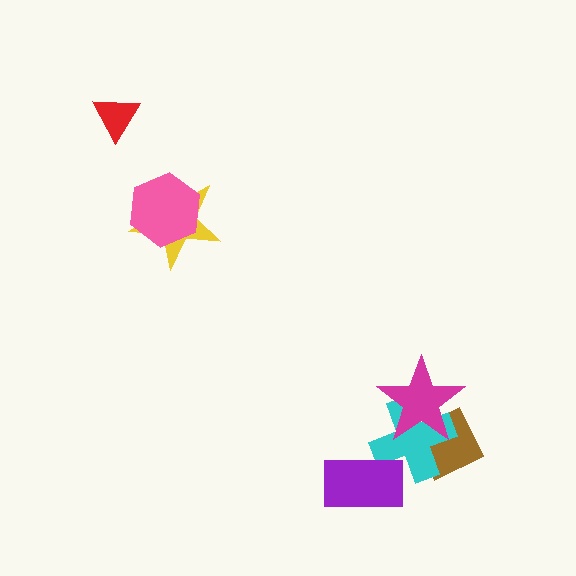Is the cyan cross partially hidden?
Yes, it is partially covered by another shape.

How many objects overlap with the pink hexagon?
1 object overlaps with the pink hexagon.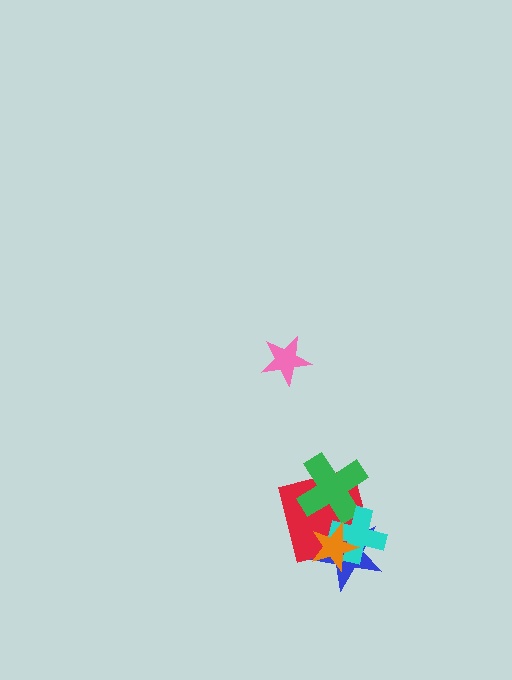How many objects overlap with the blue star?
4 objects overlap with the blue star.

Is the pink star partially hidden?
No, no other shape covers it.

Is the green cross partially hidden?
Yes, it is partially covered by another shape.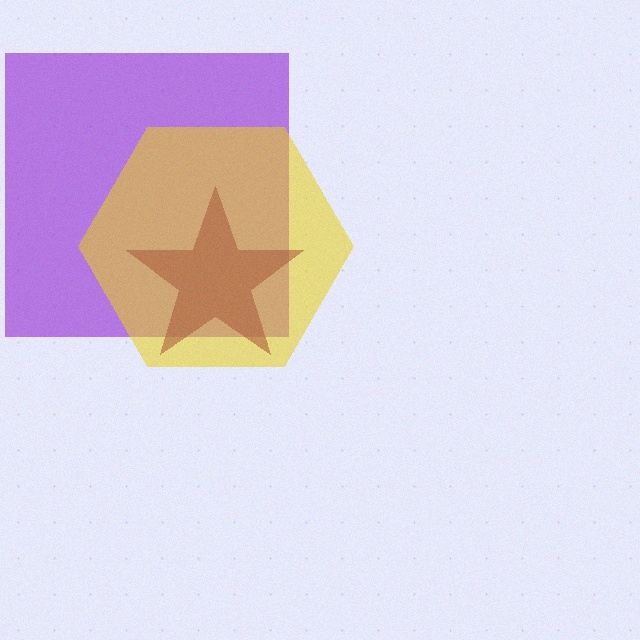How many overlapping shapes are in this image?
There are 3 overlapping shapes in the image.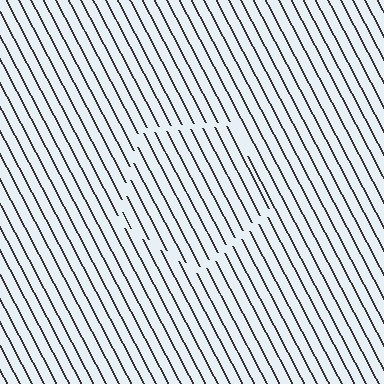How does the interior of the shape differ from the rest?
The interior of the shape contains the same grating, shifted by half a period — the contour is defined by the phase discontinuity where line-ends from the inner and outer gratings abut.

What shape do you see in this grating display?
An illusory pentagon. The interior of the shape contains the same grating, shifted by half a period — the contour is defined by the phase discontinuity where line-ends from the inner and outer gratings abut.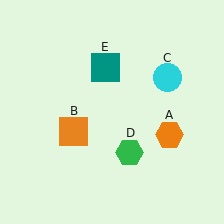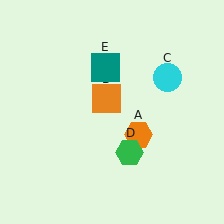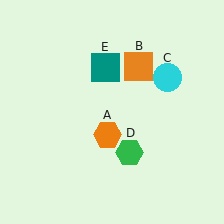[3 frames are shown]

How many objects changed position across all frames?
2 objects changed position: orange hexagon (object A), orange square (object B).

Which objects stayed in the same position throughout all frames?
Cyan circle (object C) and green hexagon (object D) and teal square (object E) remained stationary.